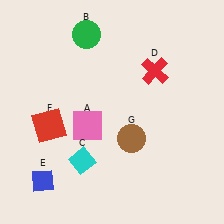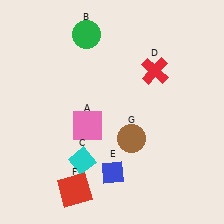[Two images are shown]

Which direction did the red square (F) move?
The red square (F) moved down.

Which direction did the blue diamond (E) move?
The blue diamond (E) moved right.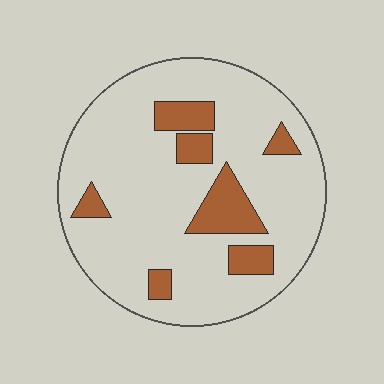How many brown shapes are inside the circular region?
7.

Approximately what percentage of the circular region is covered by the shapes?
Approximately 15%.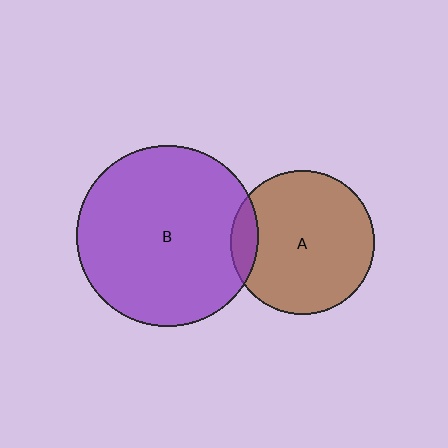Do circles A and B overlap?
Yes.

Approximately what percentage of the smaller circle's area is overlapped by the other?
Approximately 10%.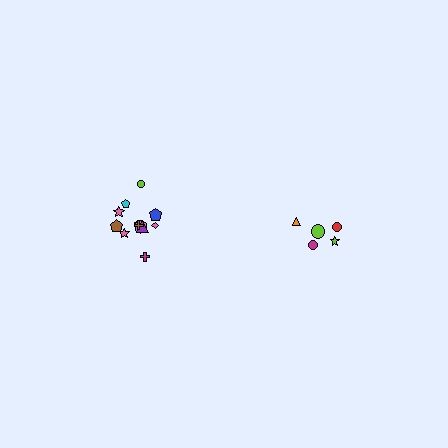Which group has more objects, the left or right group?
The left group.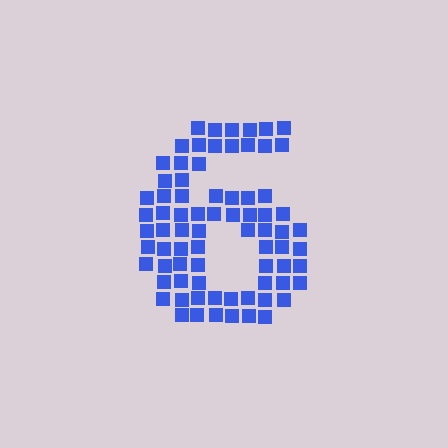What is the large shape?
The large shape is the digit 6.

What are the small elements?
The small elements are squares.